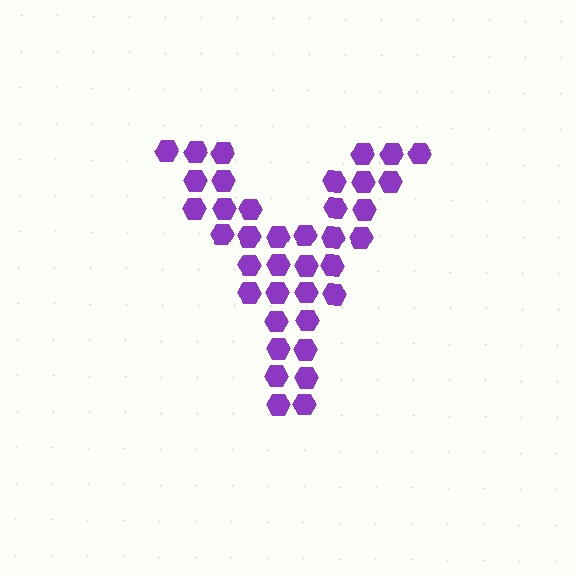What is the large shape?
The large shape is the letter Y.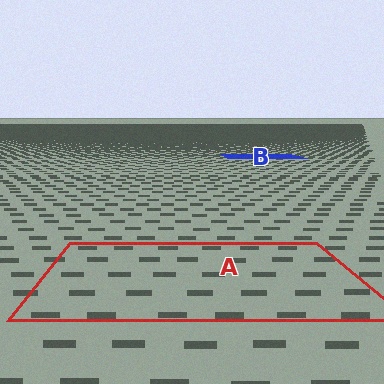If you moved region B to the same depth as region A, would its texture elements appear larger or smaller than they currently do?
They would appear larger. At a closer depth, the same texture elements are projected at a bigger on-screen size.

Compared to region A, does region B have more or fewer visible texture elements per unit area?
Region B has more texture elements per unit area — they are packed more densely because it is farther away.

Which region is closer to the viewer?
Region A is closer. The texture elements there are larger and more spread out.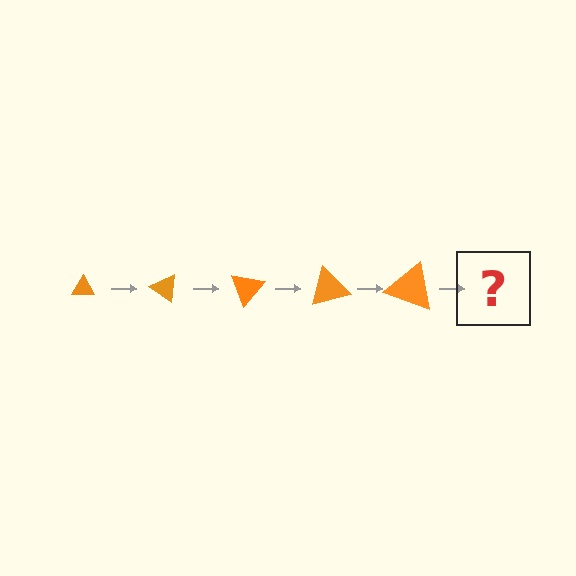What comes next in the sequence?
The next element should be a triangle, larger than the previous one and rotated 175 degrees from the start.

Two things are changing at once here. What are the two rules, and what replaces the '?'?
The two rules are that the triangle grows larger each step and it rotates 35 degrees each step. The '?' should be a triangle, larger than the previous one and rotated 175 degrees from the start.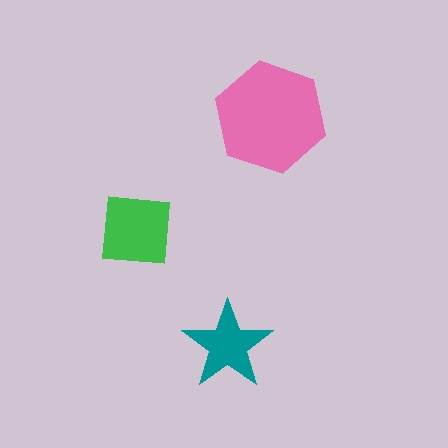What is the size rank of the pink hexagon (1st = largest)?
1st.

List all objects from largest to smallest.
The pink hexagon, the green square, the teal star.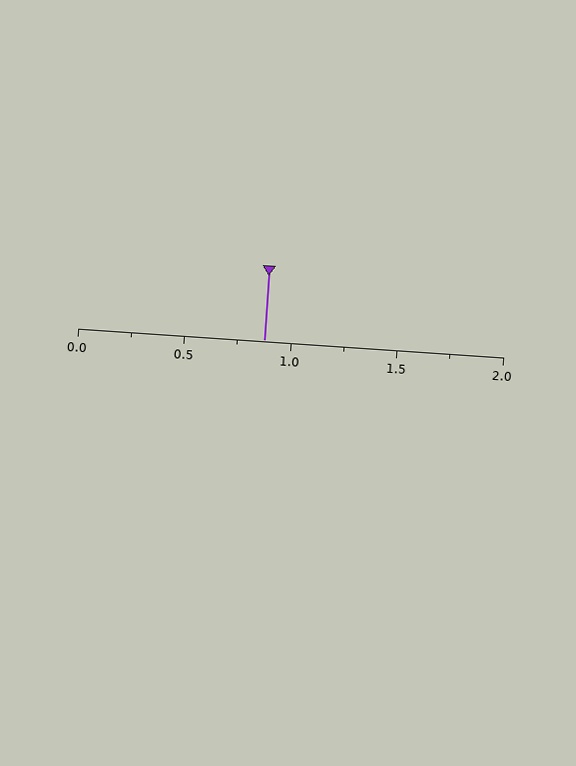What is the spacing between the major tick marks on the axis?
The major ticks are spaced 0.5 apart.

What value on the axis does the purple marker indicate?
The marker indicates approximately 0.88.